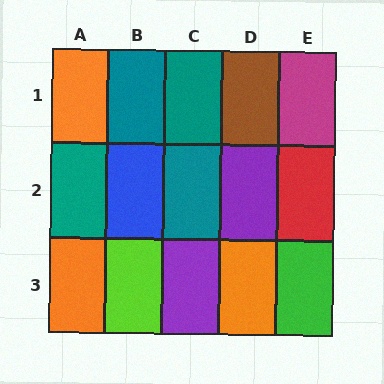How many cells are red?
1 cell is red.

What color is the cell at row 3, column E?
Green.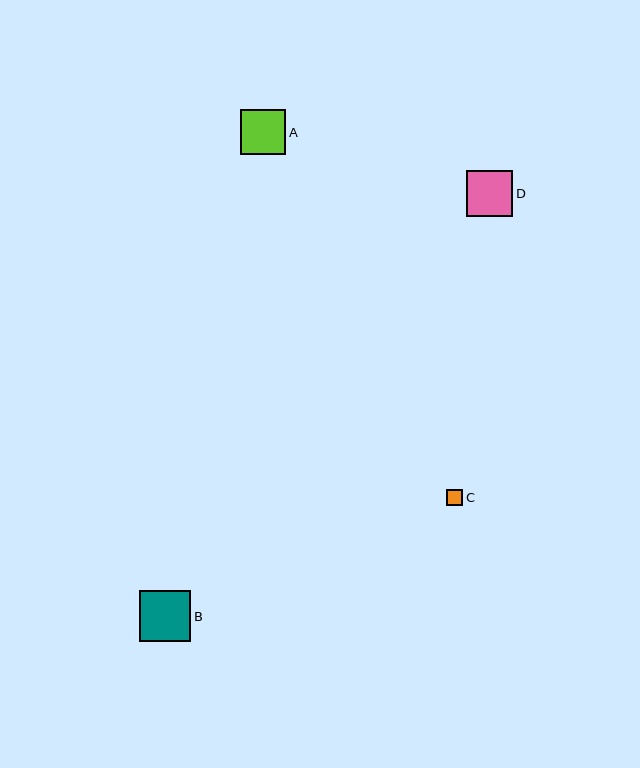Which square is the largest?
Square B is the largest with a size of approximately 51 pixels.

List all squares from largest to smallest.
From largest to smallest: B, D, A, C.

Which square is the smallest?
Square C is the smallest with a size of approximately 16 pixels.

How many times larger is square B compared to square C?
Square B is approximately 3.1 times the size of square C.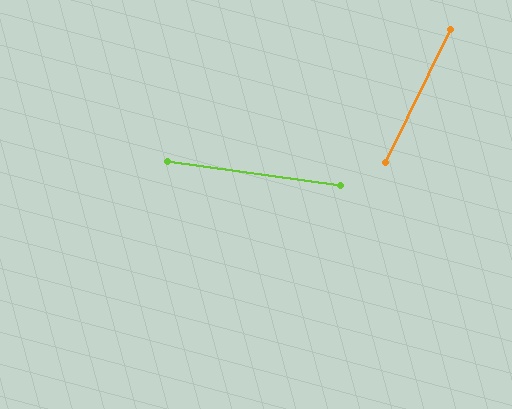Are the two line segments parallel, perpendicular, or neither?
Neither parallel nor perpendicular — they differ by about 72°.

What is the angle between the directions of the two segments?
Approximately 72 degrees.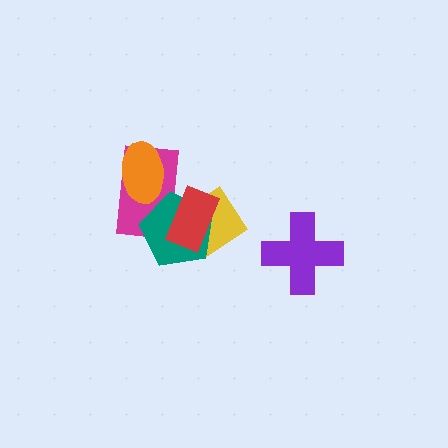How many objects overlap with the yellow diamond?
3 objects overlap with the yellow diamond.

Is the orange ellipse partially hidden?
No, no other shape covers it.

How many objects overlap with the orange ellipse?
1 object overlaps with the orange ellipse.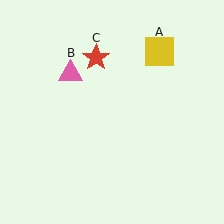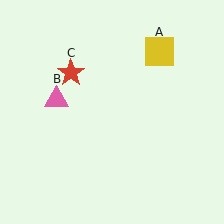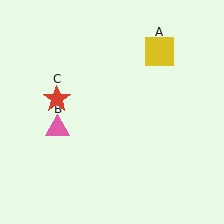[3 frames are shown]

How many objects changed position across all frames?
2 objects changed position: pink triangle (object B), red star (object C).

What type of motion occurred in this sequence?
The pink triangle (object B), red star (object C) rotated counterclockwise around the center of the scene.